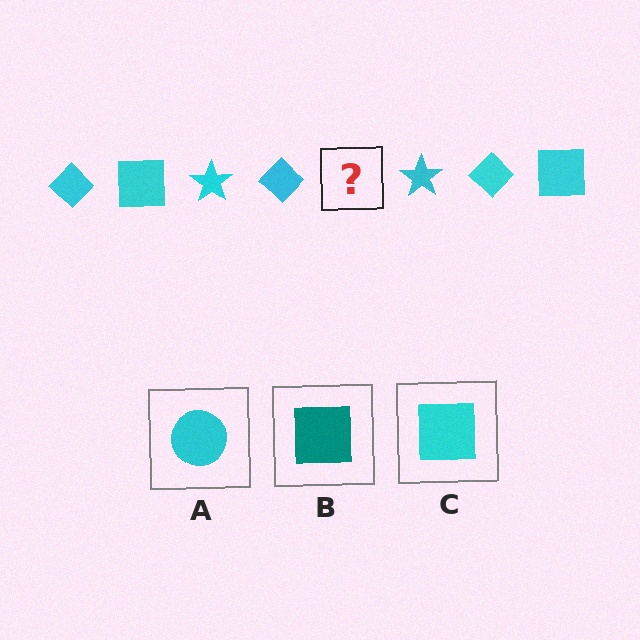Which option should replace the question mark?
Option C.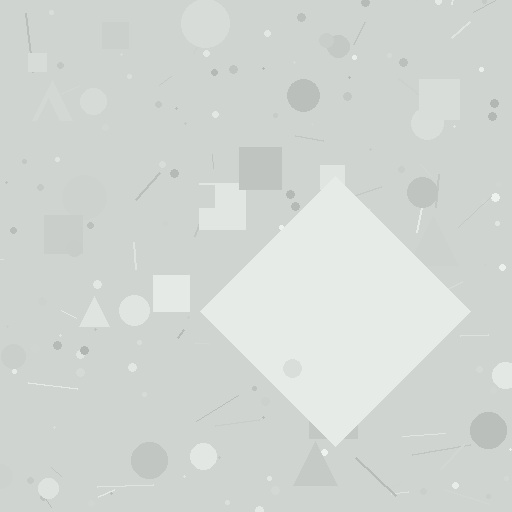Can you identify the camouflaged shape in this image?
The camouflaged shape is a diamond.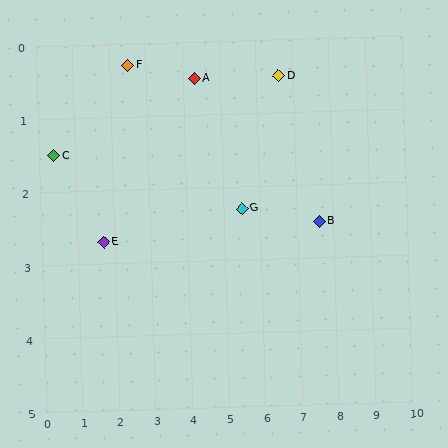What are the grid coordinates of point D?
Point D is at approximately (6.6, 0.5).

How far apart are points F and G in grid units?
Points F and G are about 3.6 grid units apart.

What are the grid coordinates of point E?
Point E is at approximately (1.7, 2.7).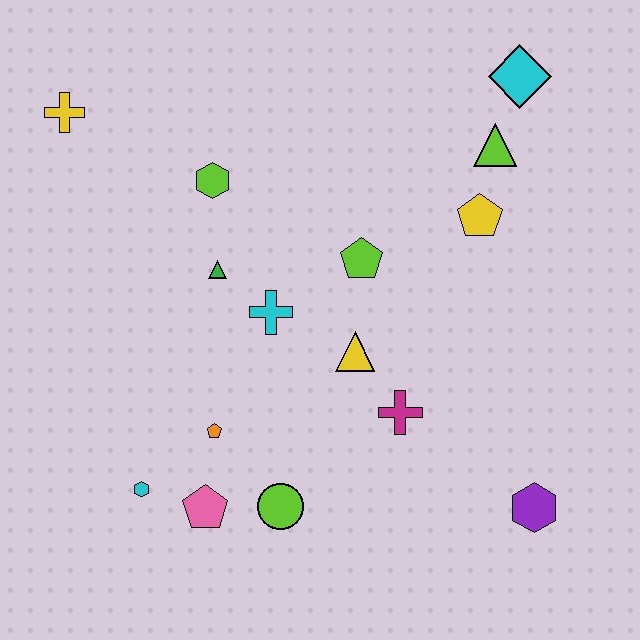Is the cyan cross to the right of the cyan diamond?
No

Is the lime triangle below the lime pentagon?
No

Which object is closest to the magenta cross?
The yellow triangle is closest to the magenta cross.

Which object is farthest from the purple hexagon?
The yellow cross is farthest from the purple hexagon.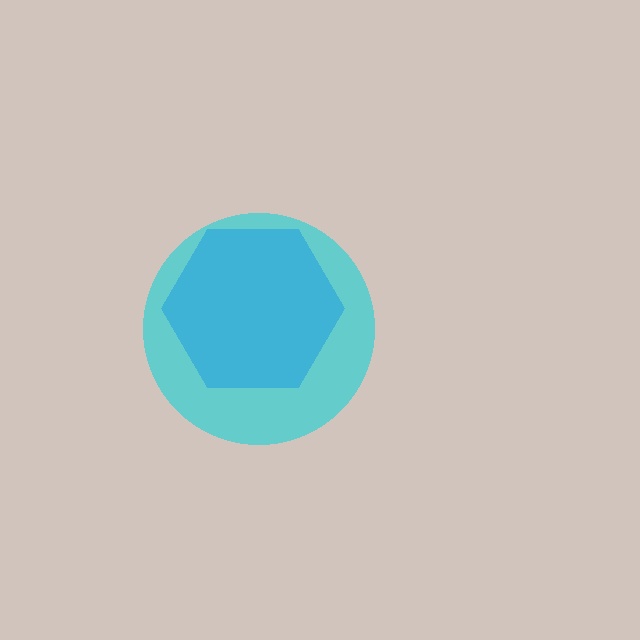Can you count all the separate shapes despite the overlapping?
Yes, there are 2 separate shapes.